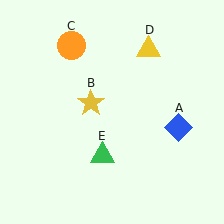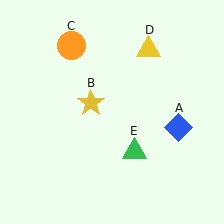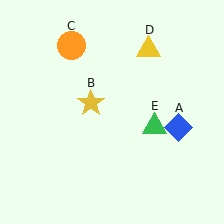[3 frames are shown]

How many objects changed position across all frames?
1 object changed position: green triangle (object E).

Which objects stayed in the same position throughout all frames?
Blue diamond (object A) and yellow star (object B) and orange circle (object C) and yellow triangle (object D) remained stationary.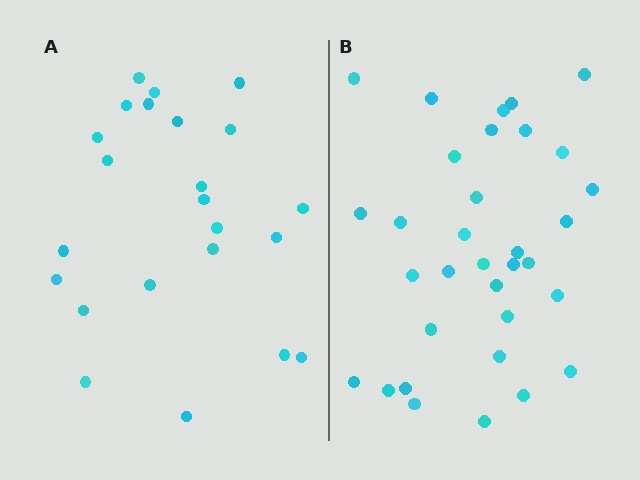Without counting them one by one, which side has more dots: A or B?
Region B (the right region) has more dots.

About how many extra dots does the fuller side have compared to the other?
Region B has roughly 10 or so more dots than region A.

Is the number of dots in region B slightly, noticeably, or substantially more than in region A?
Region B has noticeably more, but not dramatically so. The ratio is roughly 1.4 to 1.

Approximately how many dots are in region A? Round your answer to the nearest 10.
About 20 dots. (The exact count is 23, which rounds to 20.)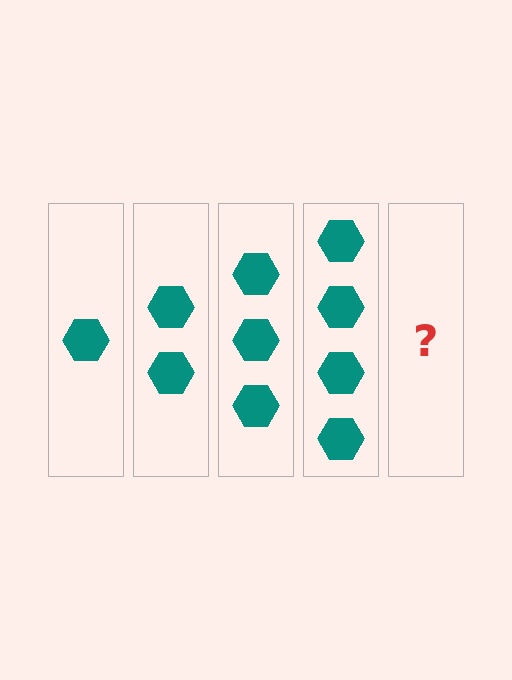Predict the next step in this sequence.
The next step is 5 hexagons.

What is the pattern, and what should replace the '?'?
The pattern is that each step adds one more hexagon. The '?' should be 5 hexagons.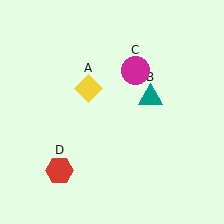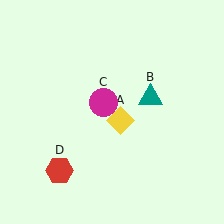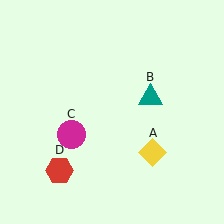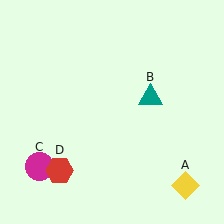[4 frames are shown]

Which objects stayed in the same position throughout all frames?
Teal triangle (object B) and red hexagon (object D) remained stationary.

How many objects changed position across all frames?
2 objects changed position: yellow diamond (object A), magenta circle (object C).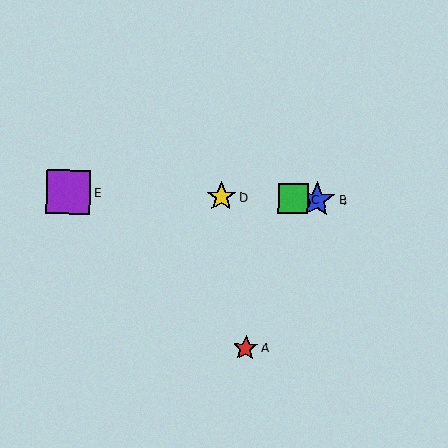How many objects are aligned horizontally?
4 objects (B, C, D, E) are aligned horizontally.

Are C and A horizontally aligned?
No, C is at y≈199 and A is at y≈348.